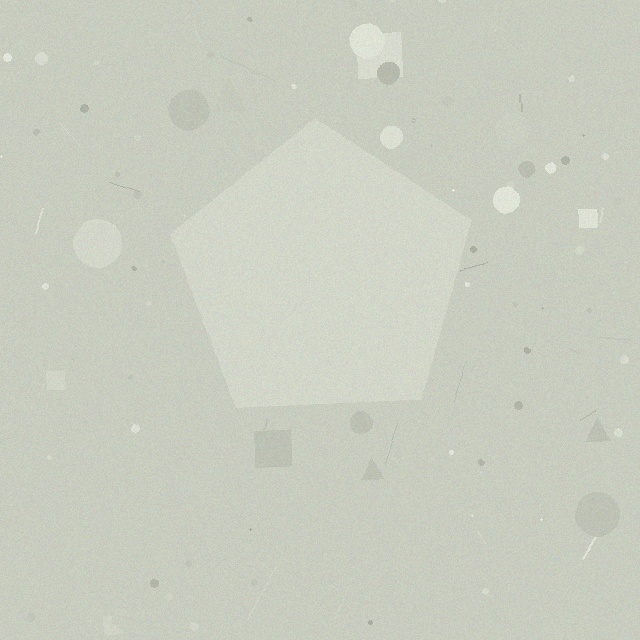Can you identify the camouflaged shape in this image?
The camouflaged shape is a pentagon.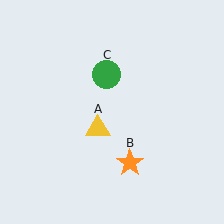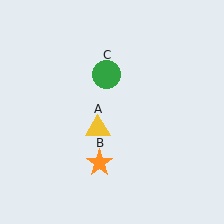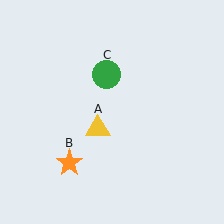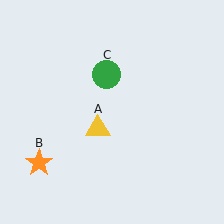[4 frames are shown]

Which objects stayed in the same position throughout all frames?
Yellow triangle (object A) and green circle (object C) remained stationary.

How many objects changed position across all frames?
1 object changed position: orange star (object B).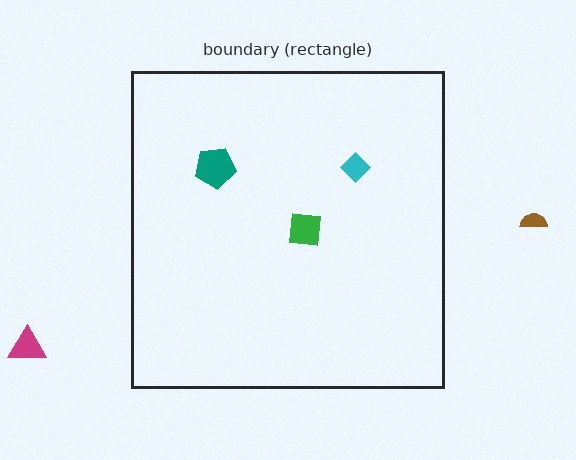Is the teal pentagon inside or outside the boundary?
Inside.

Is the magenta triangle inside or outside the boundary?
Outside.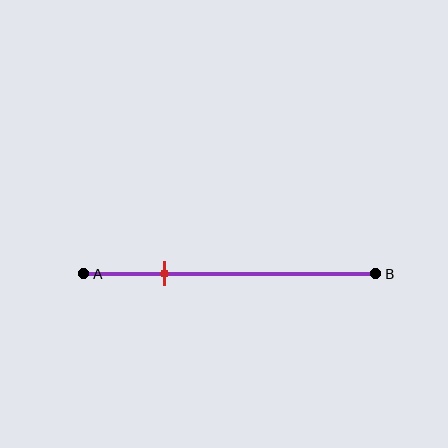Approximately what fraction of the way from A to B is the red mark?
The red mark is approximately 30% of the way from A to B.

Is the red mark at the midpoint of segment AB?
No, the mark is at about 30% from A, not at the 50% midpoint.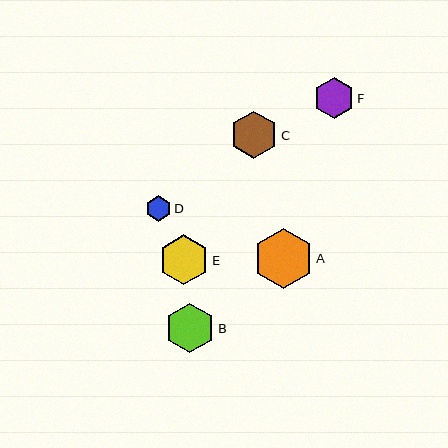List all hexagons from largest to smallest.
From largest to smallest: A, E, B, C, F, D.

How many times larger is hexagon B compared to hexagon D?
Hexagon B is approximately 1.9 times the size of hexagon D.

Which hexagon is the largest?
Hexagon A is the largest with a size of approximately 60 pixels.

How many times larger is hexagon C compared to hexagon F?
Hexagon C is approximately 1.2 times the size of hexagon F.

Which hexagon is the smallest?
Hexagon D is the smallest with a size of approximately 26 pixels.